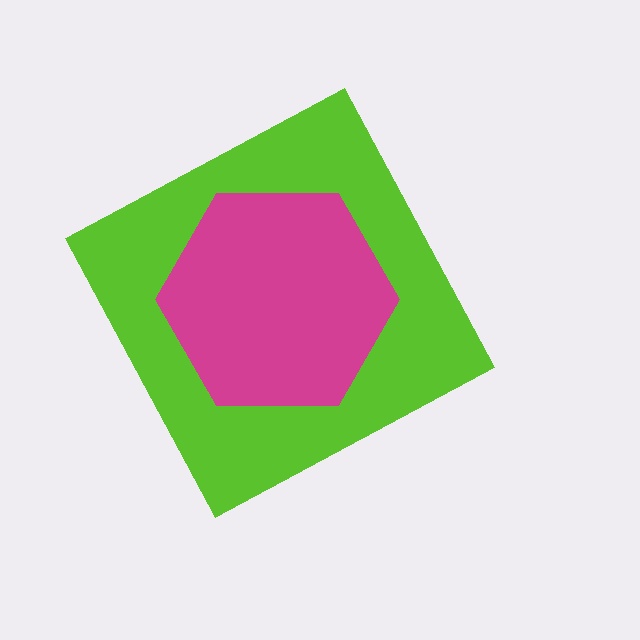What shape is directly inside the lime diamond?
The magenta hexagon.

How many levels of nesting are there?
2.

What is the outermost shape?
The lime diamond.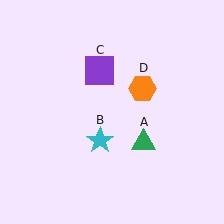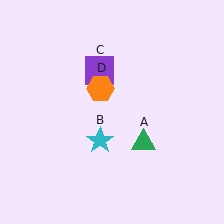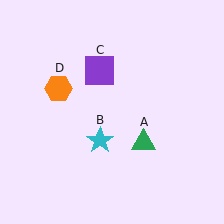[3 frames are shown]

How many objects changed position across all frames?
1 object changed position: orange hexagon (object D).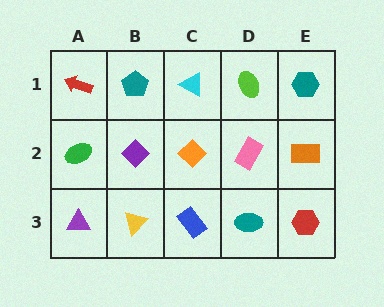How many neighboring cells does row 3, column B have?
3.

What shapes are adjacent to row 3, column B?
A purple diamond (row 2, column B), a purple triangle (row 3, column A), a blue rectangle (row 3, column C).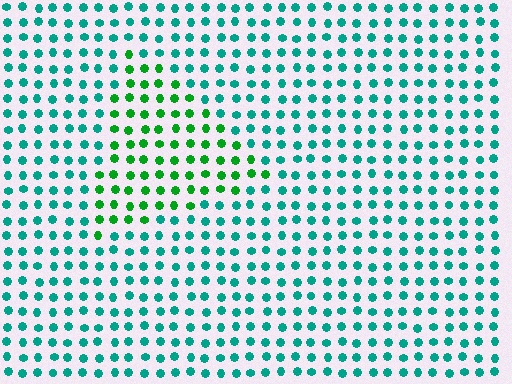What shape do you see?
I see a triangle.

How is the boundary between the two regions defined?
The boundary is defined purely by a slight shift in hue (about 41 degrees). Spacing, size, and orientation are identical on both sides.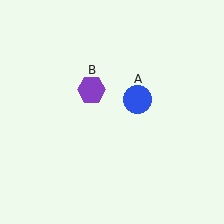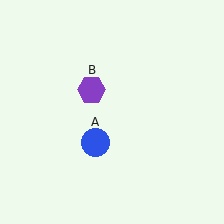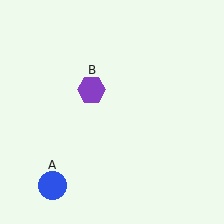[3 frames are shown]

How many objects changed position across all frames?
1 object changed position: blue circle (object A).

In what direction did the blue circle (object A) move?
The blue circle (object A) moved down and to the left.